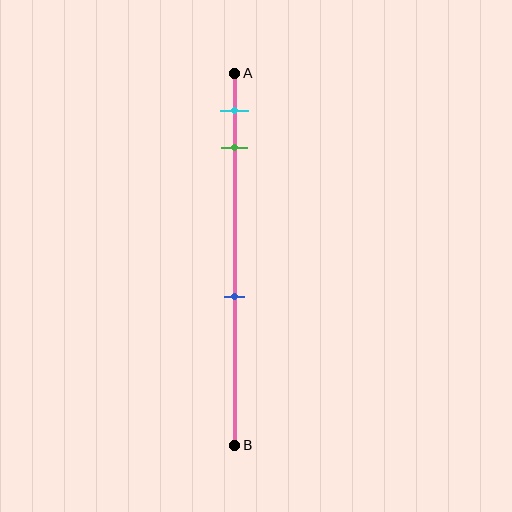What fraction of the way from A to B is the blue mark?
The blue mark is approximately 60% (0.6) of the way from A to B.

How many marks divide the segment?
There are 3 marks dividing the segment.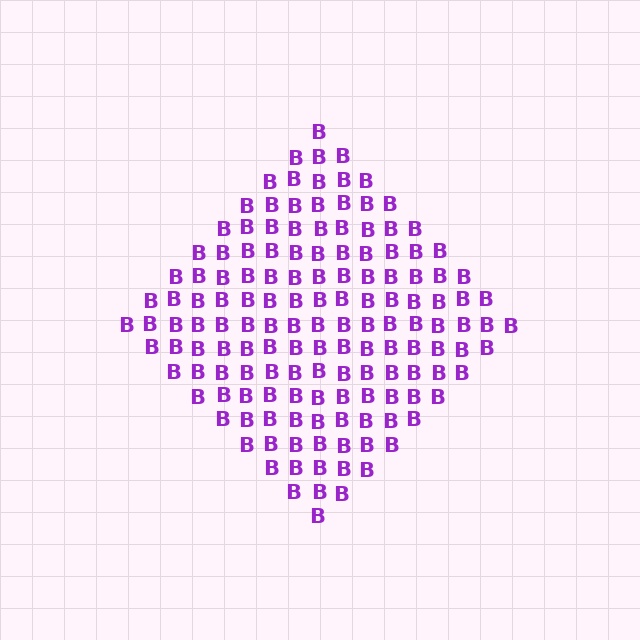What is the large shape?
The large shape is a diamond.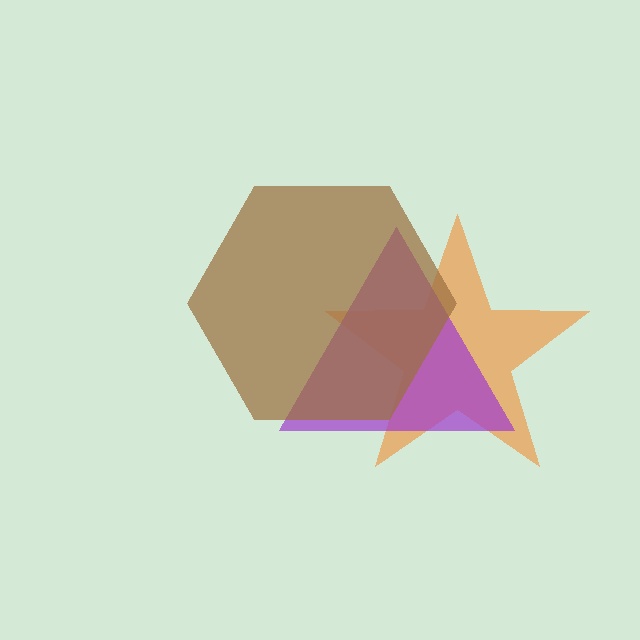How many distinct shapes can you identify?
There are 3 distinct shapes: an orange star, a purple triangle, a brown hexagon.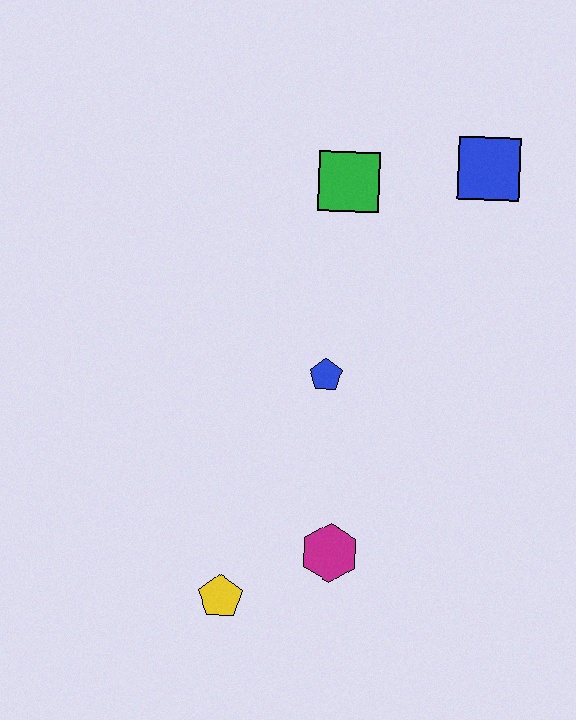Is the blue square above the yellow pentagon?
Yes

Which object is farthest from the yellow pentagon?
The blue square is farthest from the yellow pentagon.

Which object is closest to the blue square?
The green square is closest to the blue square.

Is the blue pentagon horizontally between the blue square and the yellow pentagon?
Yes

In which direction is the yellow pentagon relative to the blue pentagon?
The yellow pentagon is below the blue pentagon.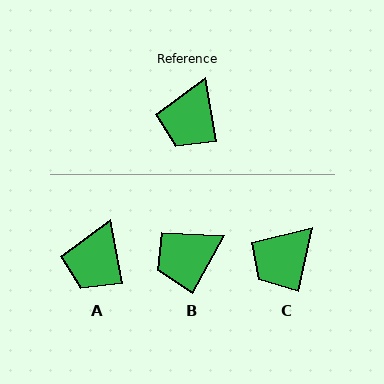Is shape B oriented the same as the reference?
No, it is off by about 39 degrees.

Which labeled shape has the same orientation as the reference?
A.